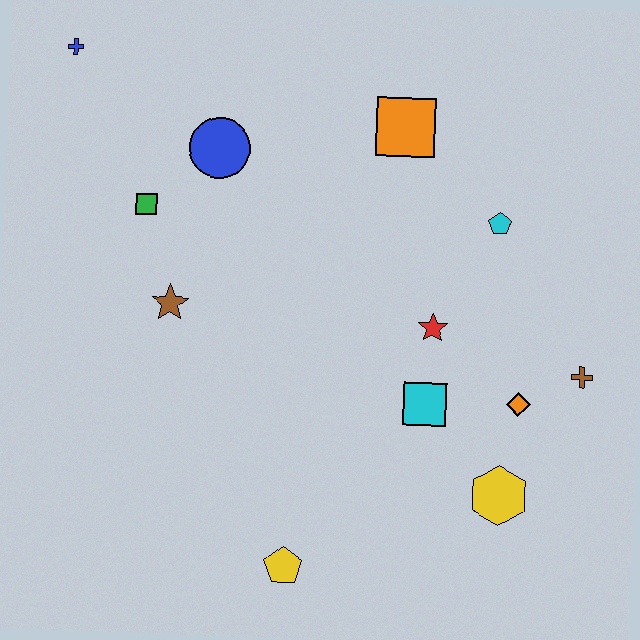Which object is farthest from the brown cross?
The blue cross is farthest from the brown cross.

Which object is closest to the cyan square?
The red star is closest to the cyan square.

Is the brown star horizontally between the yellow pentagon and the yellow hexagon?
No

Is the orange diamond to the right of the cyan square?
Yes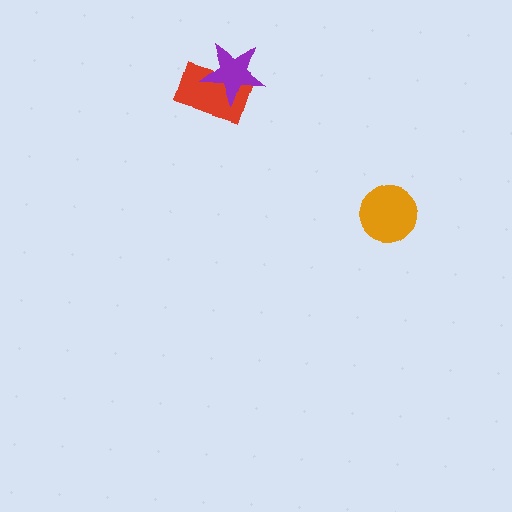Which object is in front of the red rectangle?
The purple star is in front of the red rectangle.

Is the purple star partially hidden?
No, no other shape covers it.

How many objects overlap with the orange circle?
0 objects overlap with the orange circle.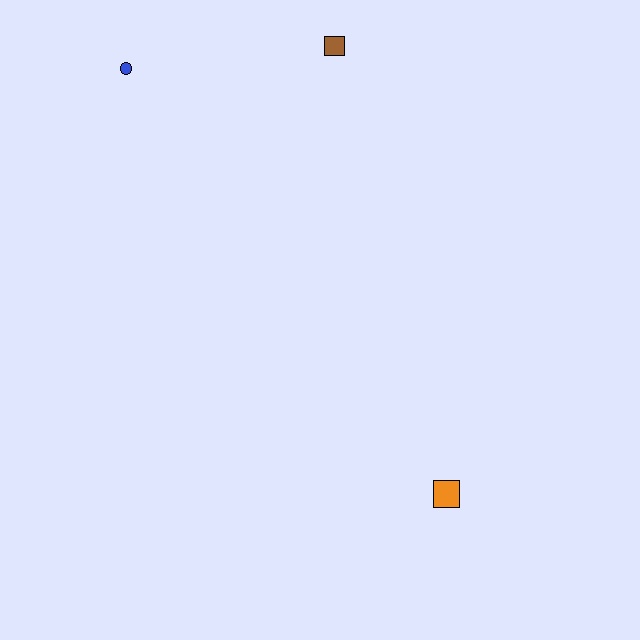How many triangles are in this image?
There are no triangles.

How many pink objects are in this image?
There are no pink objects.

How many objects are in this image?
There are 3 objects.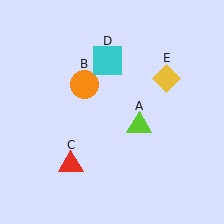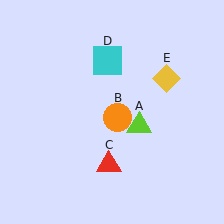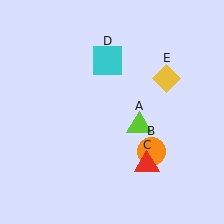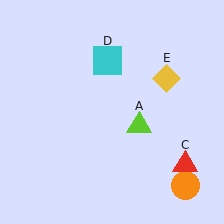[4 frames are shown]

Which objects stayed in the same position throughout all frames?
Lime triangle (object A) and cyan square (object D) and yellow diamond (object E) remained stationary.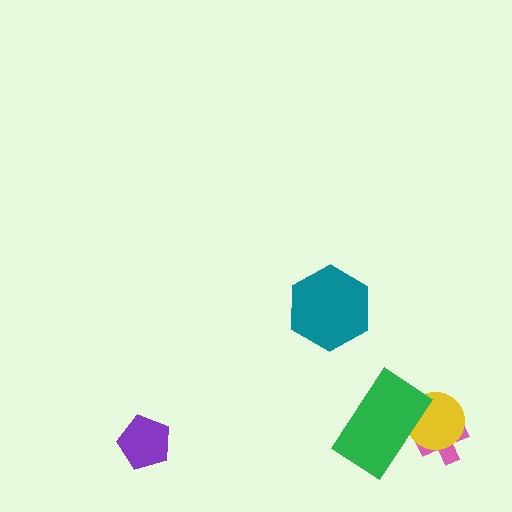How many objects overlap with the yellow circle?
2 objects overlap with the yellow circle.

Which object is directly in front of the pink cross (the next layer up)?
The yellow circle is directly in front of the pink cross.